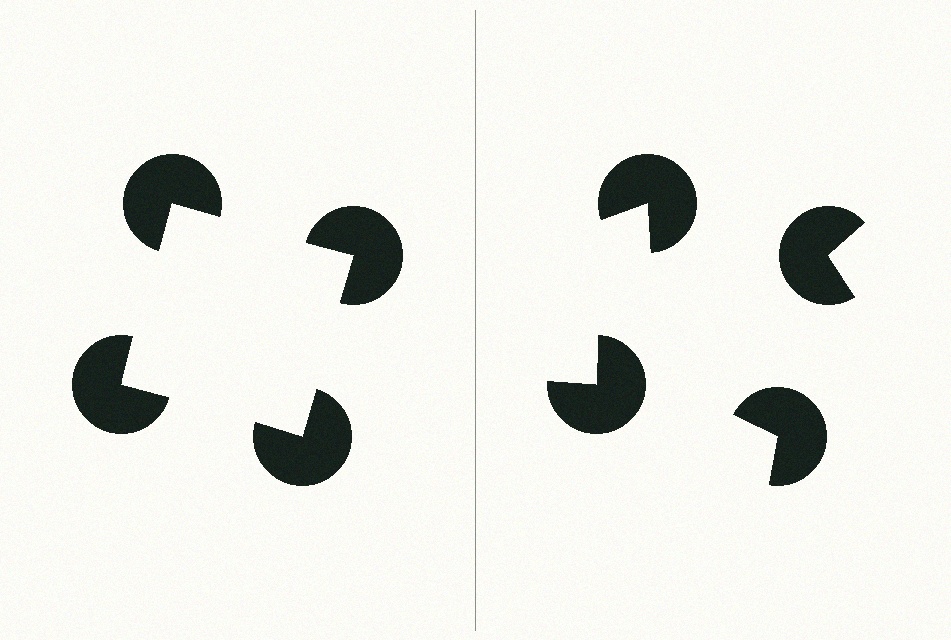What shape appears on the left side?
An illusory square.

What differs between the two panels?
The pac-man discs are positioned identically on both sides; only the wedge orientations differ. On the left they align to a square; on the right they are misaligned.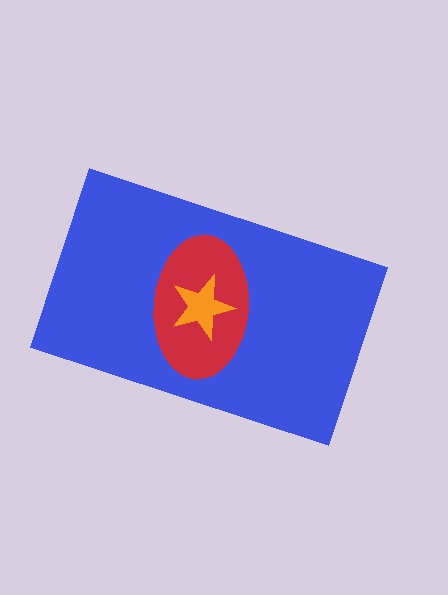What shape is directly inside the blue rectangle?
The red ellipse.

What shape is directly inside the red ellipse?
The orange star.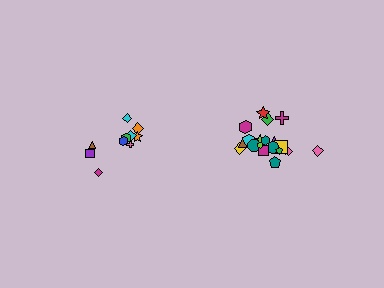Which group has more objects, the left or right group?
The right group.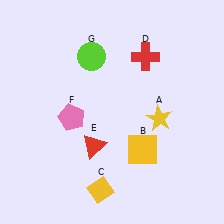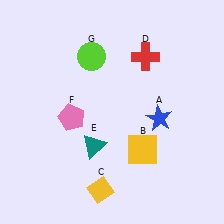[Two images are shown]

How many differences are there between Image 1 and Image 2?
There are 2 differences between the two images.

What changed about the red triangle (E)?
In Image 1, E is red. In Image 2, it changed to teal.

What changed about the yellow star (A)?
In Image 1, A is yellow. In Image 2, it changed to blue.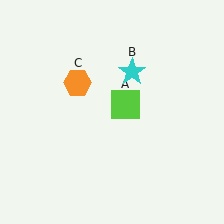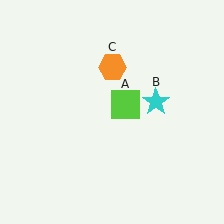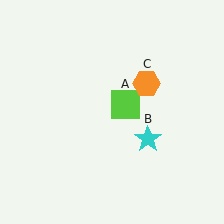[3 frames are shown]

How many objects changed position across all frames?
2 objects changed position: cyan star (object B), orange hexagon (object C).